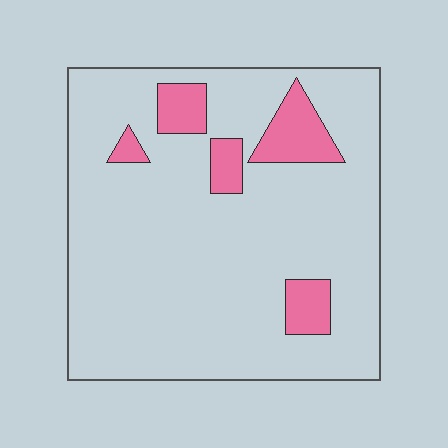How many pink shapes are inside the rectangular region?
5.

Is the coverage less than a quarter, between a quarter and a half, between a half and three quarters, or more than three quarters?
Less than a quarter.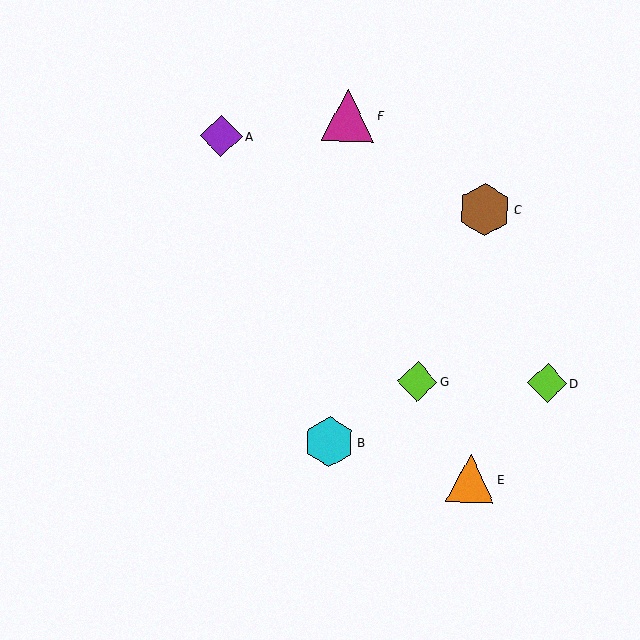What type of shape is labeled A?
Shape A is a purple diamond.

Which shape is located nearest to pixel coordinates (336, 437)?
The cyan hexagon (labeled B) at (329, 442) is nearest to that location.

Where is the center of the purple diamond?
The center of the purple diamond is at (221, 136).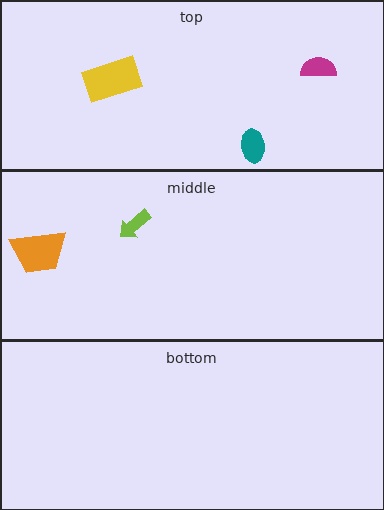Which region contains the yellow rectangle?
The top region.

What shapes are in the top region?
The magenta semicircle, the yellow rectangle, the teal ellipse.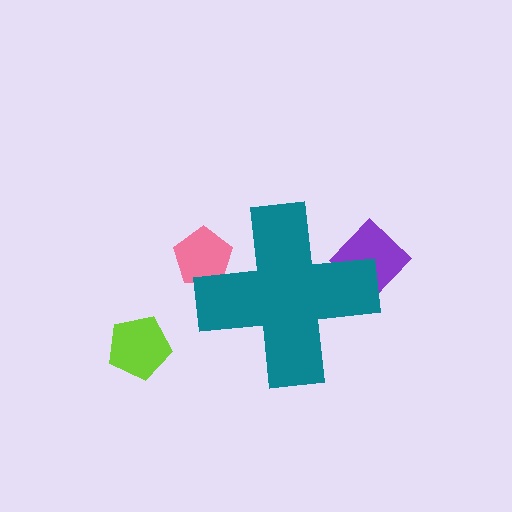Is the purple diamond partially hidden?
Yes, the purple diamond is partially hidden behind the teal cross.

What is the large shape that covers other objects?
A teal cross.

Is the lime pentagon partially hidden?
No, the lime pentagon is fully visible.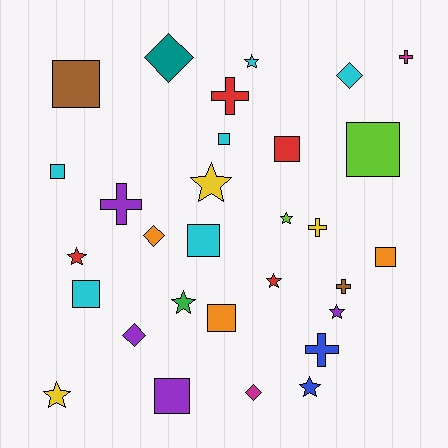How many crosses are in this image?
There are 6 crosses.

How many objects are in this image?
There are 30 objects.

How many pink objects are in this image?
There are no pink objects.